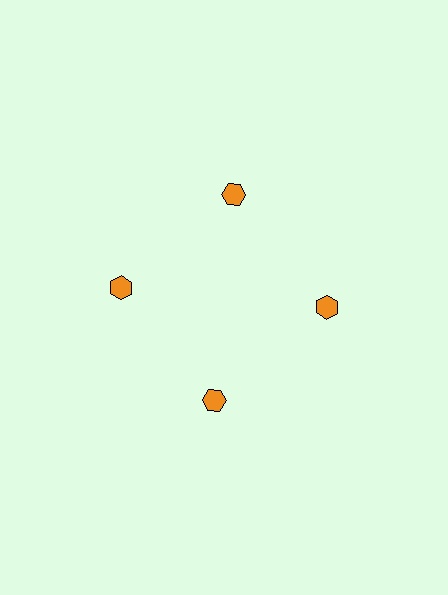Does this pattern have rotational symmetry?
Yes, this pattern has 4-fold rotational symmetry. It looks the same after rotating 90 degrees around the center.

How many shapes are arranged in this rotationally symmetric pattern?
There are 4 shapes, arranged in 4 groups of 1.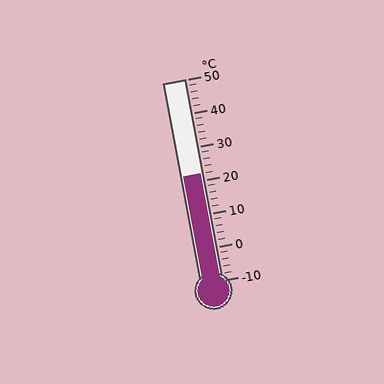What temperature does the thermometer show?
The thermometer shows approximately 22°C.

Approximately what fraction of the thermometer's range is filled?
The thermometer is filled to approximately 55% of its range.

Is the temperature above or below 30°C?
The temperature is below 30°C.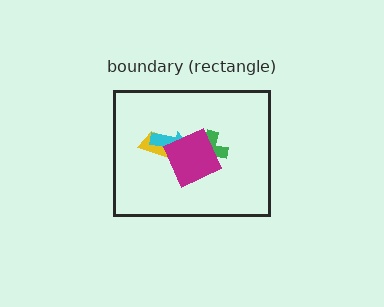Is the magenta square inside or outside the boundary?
Inside.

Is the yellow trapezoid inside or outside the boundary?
Inside.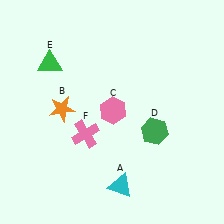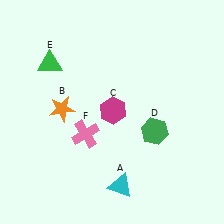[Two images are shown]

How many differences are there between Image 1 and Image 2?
There is 1 difference between the two images.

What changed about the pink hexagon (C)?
In Image 1, C is pink. In Image 2, it changed to magenta.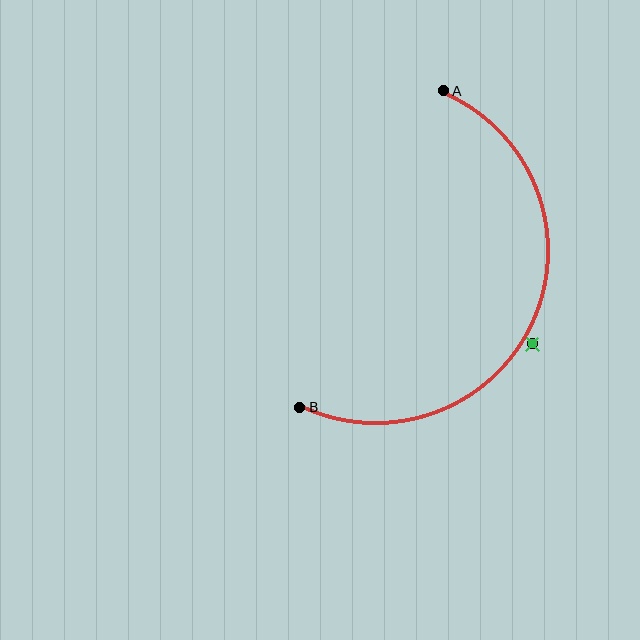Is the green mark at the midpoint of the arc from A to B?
No — the green mark does not lie on the arc at all. It sits slightly outside the curve.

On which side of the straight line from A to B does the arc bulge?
The arc bulges to the right of the straight line connecting A and B.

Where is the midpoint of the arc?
The arc midpoint is the point on the curve farthest from the straight line joining A and B. It sits to the right of that line.